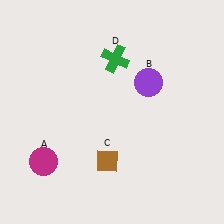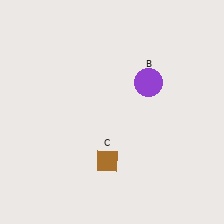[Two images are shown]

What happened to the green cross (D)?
The green cross (D) was removed in Image 2. It was in the top-right area of Image 1.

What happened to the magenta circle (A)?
The magenta circle (A) was removed in Image 2. It was in the bottom-left area of Image 1.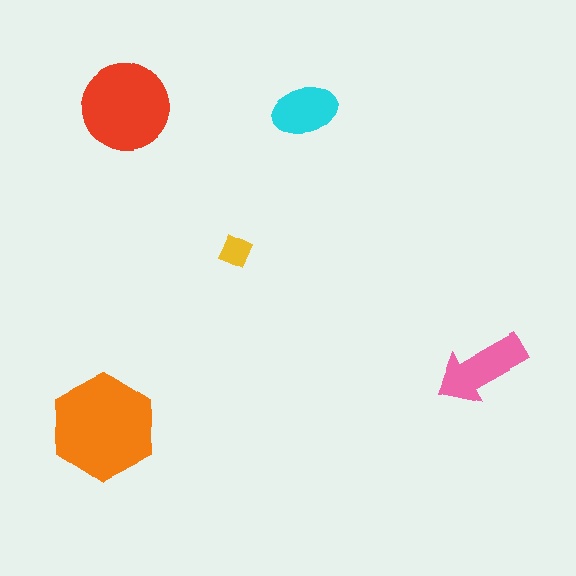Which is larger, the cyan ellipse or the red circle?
The red circle.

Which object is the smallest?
The yellow diamond.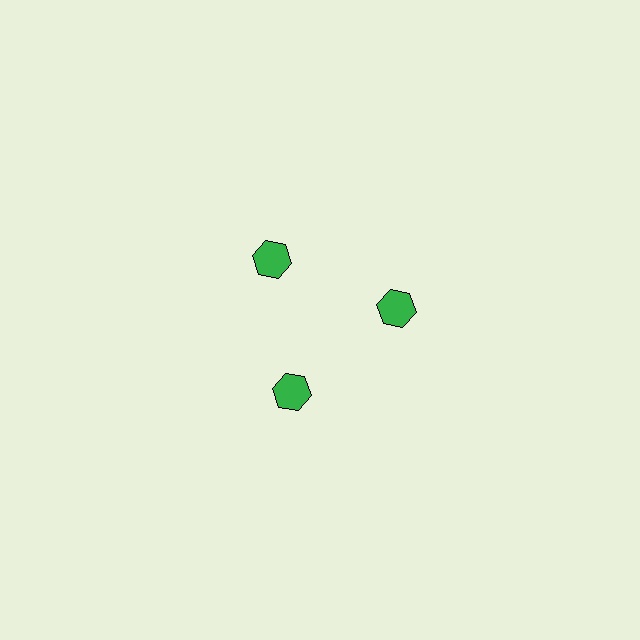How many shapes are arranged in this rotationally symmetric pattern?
There are 3 shapes, arranged in 3 groups of 1.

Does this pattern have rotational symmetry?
Yes, this pattern has 3-fold rotational symmetry. It looks the same after rotating 120 degrees around the center.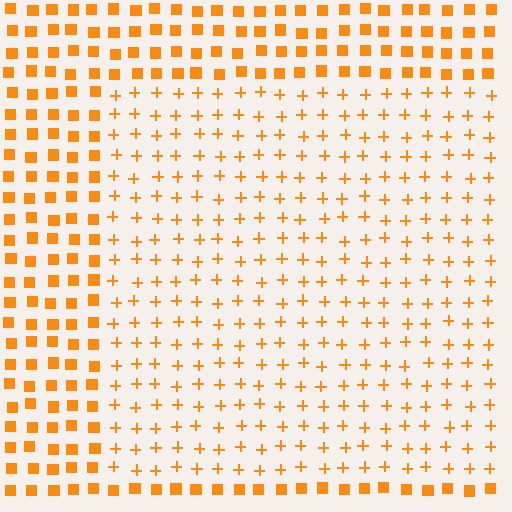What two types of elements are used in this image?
The image uses plus signs inside the rectangle region and squares outside it.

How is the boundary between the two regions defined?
The boundary is defined by a change in element shape: plus signs inside vs. squares outside. All elements share the same color and spacing.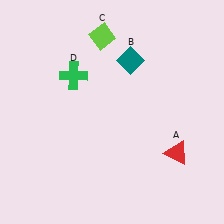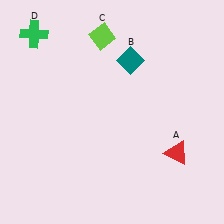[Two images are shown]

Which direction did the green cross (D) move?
The green cross (D) moved up.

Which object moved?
The green cross (D) moved up.